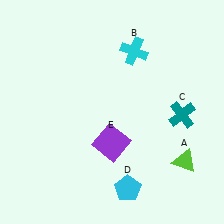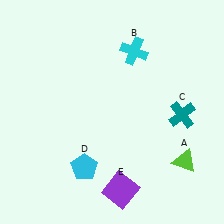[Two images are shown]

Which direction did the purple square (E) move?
The purple square (E) moved down.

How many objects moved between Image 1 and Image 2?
2 objects moved between the two images.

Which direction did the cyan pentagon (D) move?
The cyan pentagon (D) moved left.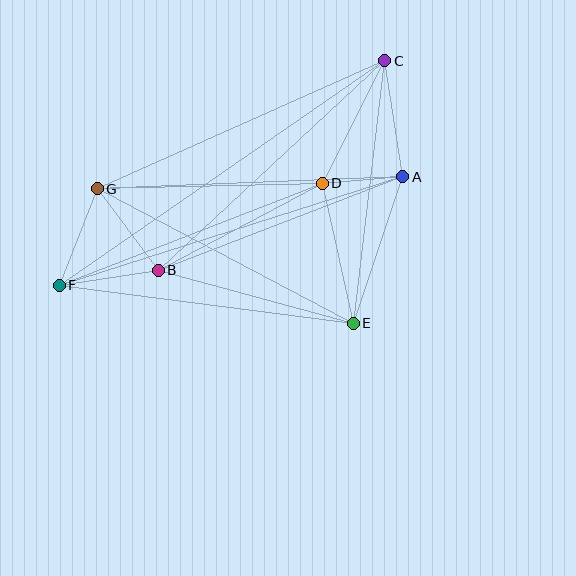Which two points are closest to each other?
Points A and D are closest to each other.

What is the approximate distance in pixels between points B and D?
The distance between B and D is approximately 186 pixels.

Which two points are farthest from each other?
Points C and F are farthest from each other.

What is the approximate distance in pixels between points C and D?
The distance between C and D is approximately 137 pixels.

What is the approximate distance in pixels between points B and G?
The distance between B and G is approximately 102 pixels.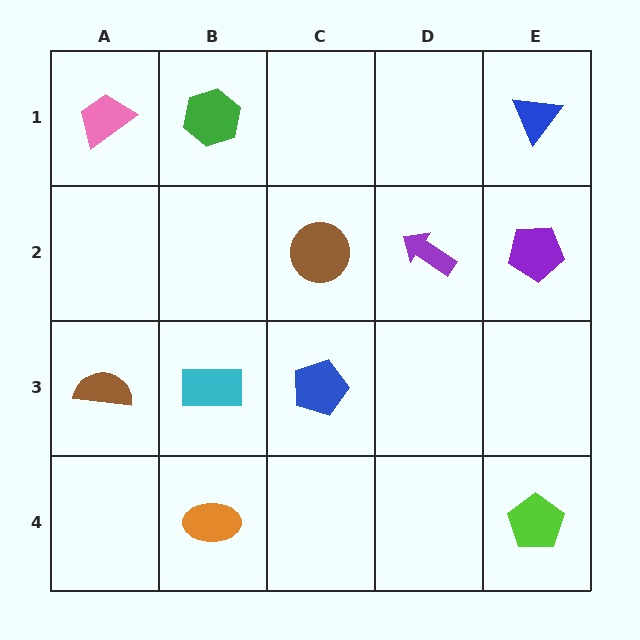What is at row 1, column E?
A blue triangle.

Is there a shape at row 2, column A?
No, that cell is empty.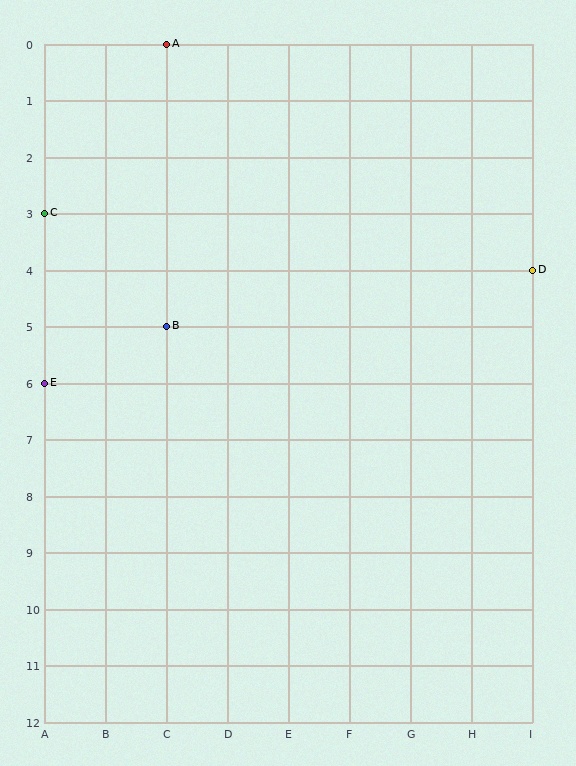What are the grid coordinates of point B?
Point B is at grid coordinates (C, 5).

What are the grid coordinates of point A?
Point A is at grid coordinates (C, 0).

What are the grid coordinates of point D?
Point D is at grid coordinates (I, 4).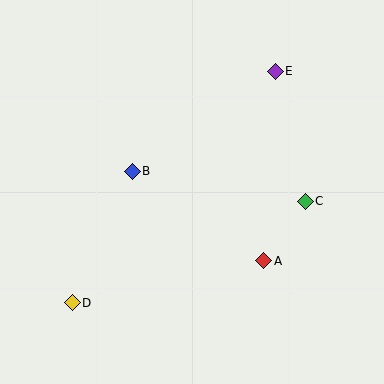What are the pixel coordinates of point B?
Point B is at (132, 171).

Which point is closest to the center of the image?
Point B at (132, 171) is closest to the center.